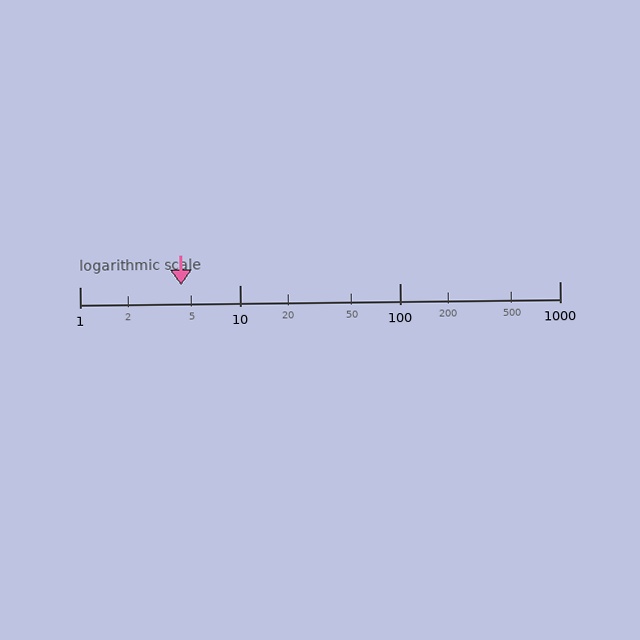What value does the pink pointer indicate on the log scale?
The pointer indicates approximately 4.3.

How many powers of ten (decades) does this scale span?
The scale spans 3 decades, from 1 to 1000.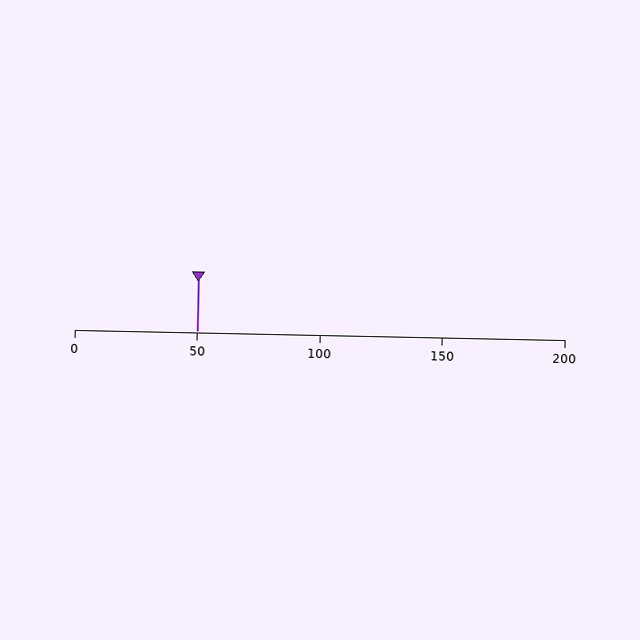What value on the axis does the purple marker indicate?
The marker indicates approximately 50.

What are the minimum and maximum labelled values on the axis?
The axis runs from 0 to 200.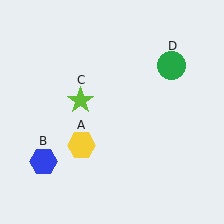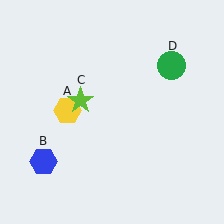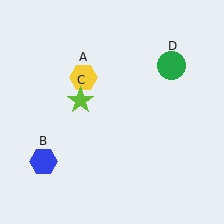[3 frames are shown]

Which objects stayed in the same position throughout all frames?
Blue hexagon (object B) and lime star (object C) and green circle (object D) remained stationary.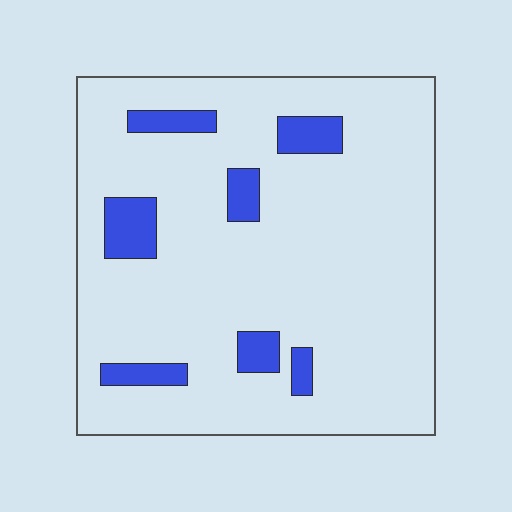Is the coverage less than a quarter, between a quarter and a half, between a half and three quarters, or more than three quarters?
Less than a quarter.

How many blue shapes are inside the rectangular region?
7.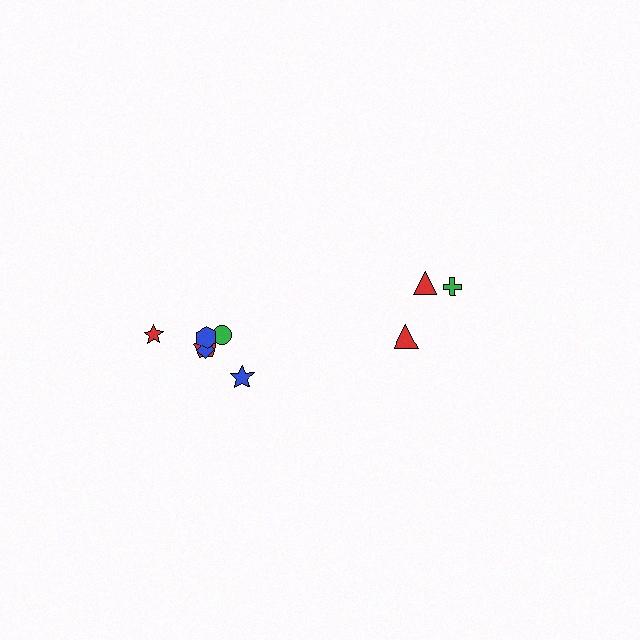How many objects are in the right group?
There are 3 objects.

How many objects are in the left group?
There are 6 objects.